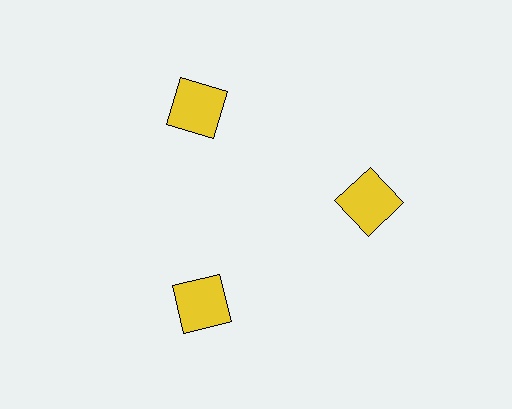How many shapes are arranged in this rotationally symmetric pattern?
There are 3 shapes, arranged in 3 groups of 1.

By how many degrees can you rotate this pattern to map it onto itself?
The pattern maps onto itself every 120 degrees of rotation.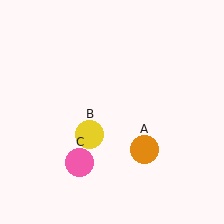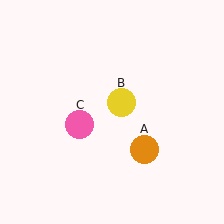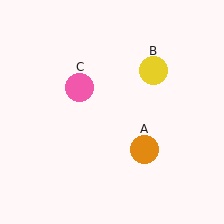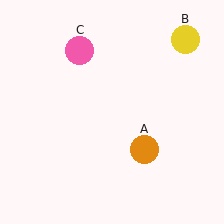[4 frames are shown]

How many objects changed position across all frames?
2 objects changed position: yellow circle (object B), pink circle (object C).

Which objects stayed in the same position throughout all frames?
Orange circle (object A) remained stationary.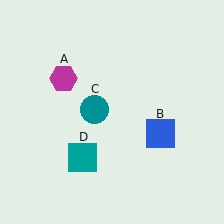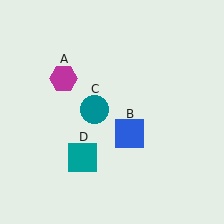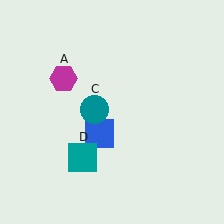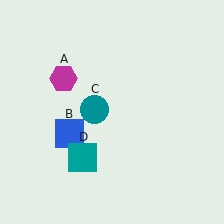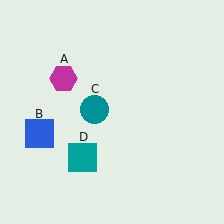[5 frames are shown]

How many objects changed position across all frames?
1 object changed position: blue square (object B).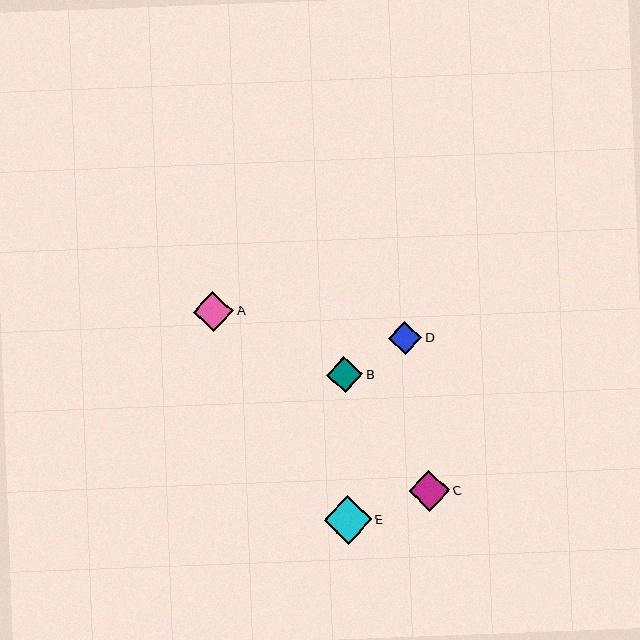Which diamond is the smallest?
Diamond D is the smallest with a size of approximately 33 pixels.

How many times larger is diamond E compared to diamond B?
Diamond E is approximately 1.3 times the size of diamond B.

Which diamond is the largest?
Diamond E is the largest with a size of approximately 48 pixels.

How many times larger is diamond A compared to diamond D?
Diamond A is approximately 1.2 times the size of diamond D.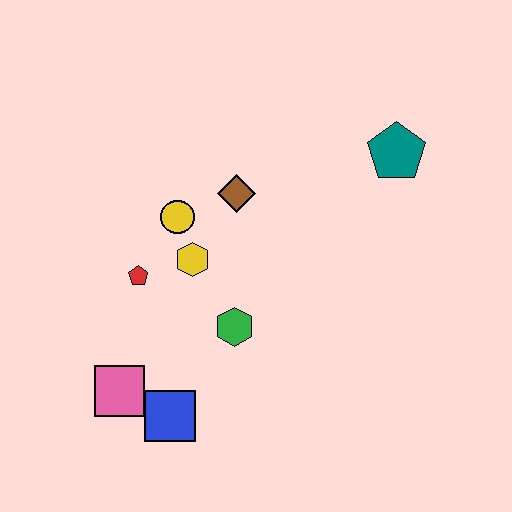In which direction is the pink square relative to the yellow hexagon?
The pink square is below the yellow hexagon.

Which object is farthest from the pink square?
The teal pentagon is farthest from the pink square.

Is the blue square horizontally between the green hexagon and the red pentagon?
Yes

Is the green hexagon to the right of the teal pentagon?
No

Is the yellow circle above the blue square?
Yes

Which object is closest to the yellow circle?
The yellow hexagon is closest to the yellow circle.